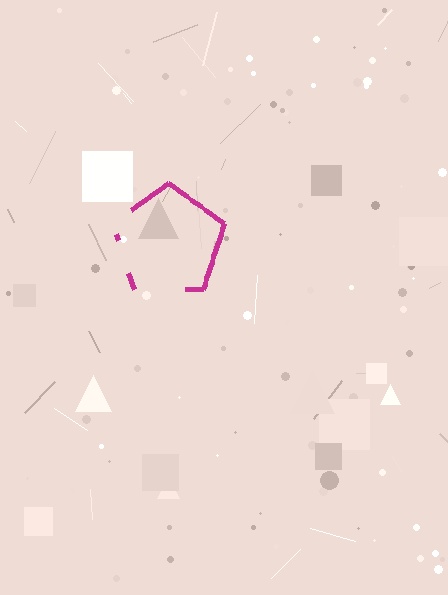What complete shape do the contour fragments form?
The contour fragments form a pentagon.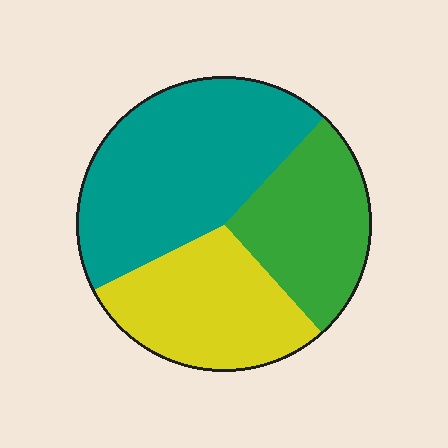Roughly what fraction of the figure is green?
Green covers about 25% of the figure.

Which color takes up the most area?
Teal, at roughly 45%.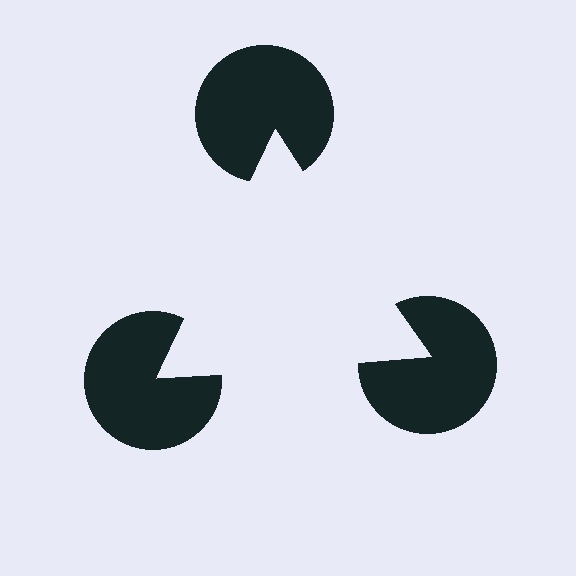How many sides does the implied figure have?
3 sides.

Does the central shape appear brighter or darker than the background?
It typically appears slightly brighter than the background, even though no actual brightness change is drawn.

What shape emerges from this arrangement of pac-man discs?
An illusory triangle — its edges are inferred from the aligned wedge cuts in the pac-man discs, not physically drawn.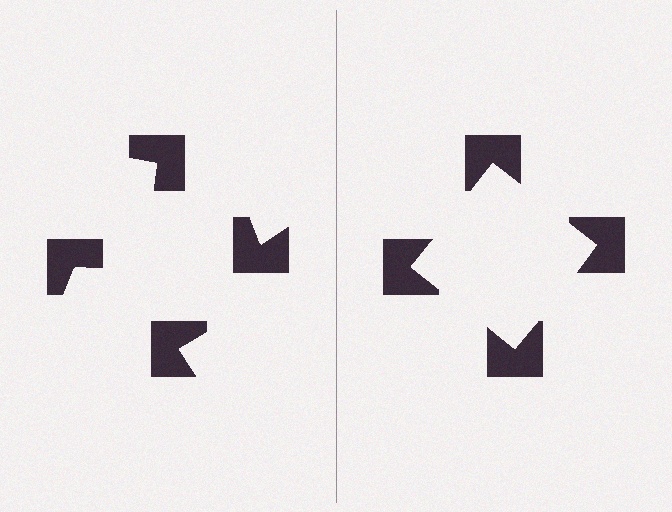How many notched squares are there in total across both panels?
8 — 4 on each side.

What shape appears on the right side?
An illusory square.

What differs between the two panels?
The notched squares are positioned identically on both sides; only the wedge orientations differ. On the right they align to a square; on the left they are misaligned.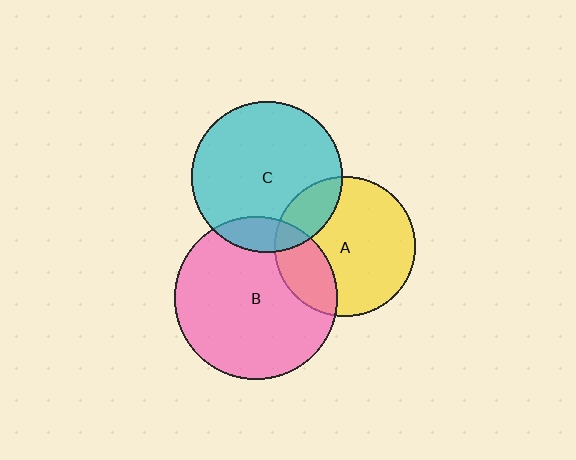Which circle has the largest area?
Circle B (pink).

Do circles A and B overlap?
Yes.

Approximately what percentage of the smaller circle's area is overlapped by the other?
Approximately 25%.